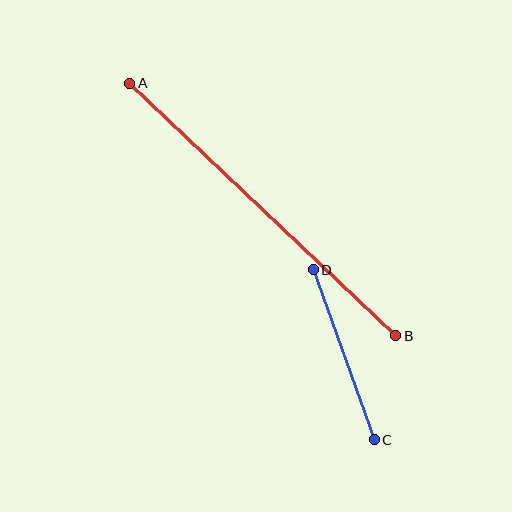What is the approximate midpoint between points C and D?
The midpoint is at approximately (344, 355) pixels.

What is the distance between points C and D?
The distance is approximately 180 pixels.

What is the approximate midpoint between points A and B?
The midpoint is at approximately (263, 210) pixels.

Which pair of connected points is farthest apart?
Points A and B are farthest apart.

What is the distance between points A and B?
The distance is approximately 367 pixels.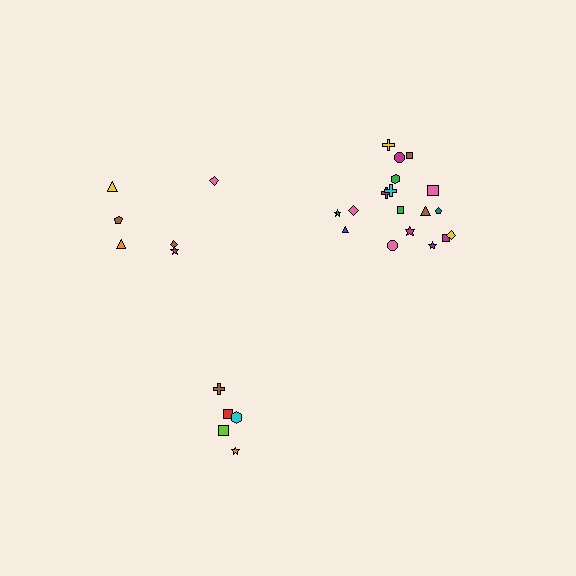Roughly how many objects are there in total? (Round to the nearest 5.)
Roughly 30 objects in total.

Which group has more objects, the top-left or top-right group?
The top-right group.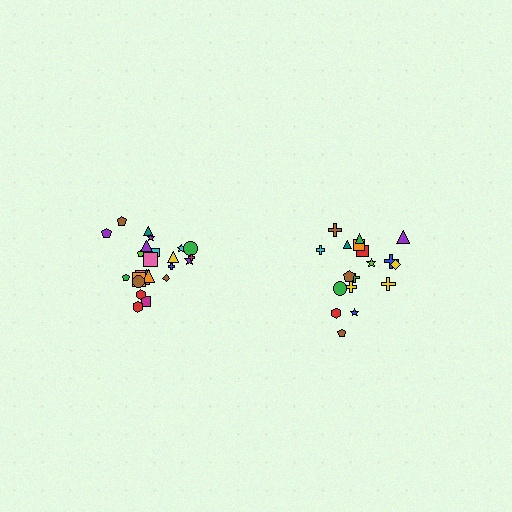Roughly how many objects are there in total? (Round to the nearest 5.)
Roughly 45 objects in total.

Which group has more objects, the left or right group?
The left group.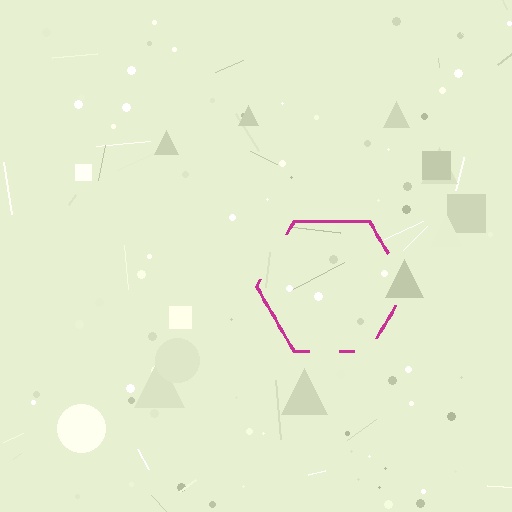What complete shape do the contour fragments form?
The contour fragments form a hexagon.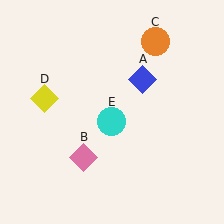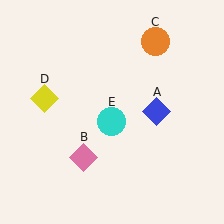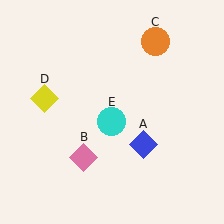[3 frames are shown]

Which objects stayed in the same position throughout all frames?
Pink diamond (object B) and orange circle (object C) and yellow diamond (object D) and cyan circle (object E) remained stationary.